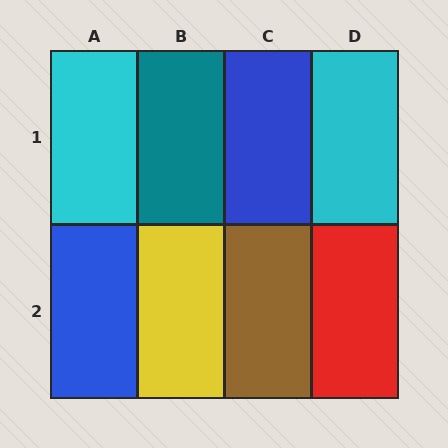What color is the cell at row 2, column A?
Blue.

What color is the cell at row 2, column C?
Brown.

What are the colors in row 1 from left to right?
Cyan, teal, blue, cyan.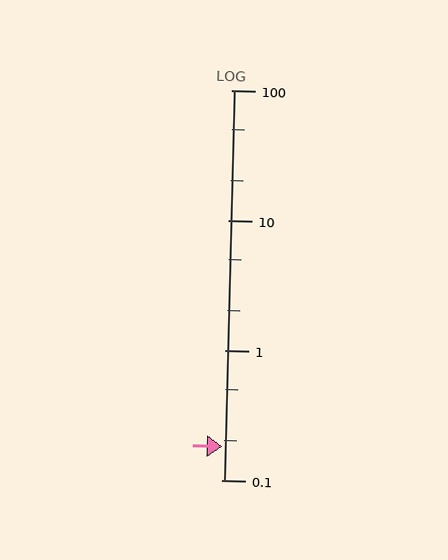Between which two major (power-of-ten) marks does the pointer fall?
The pointer is between 0.1 and 1.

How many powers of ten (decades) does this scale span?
The scale spans 3 decades, from 0.1 to 100.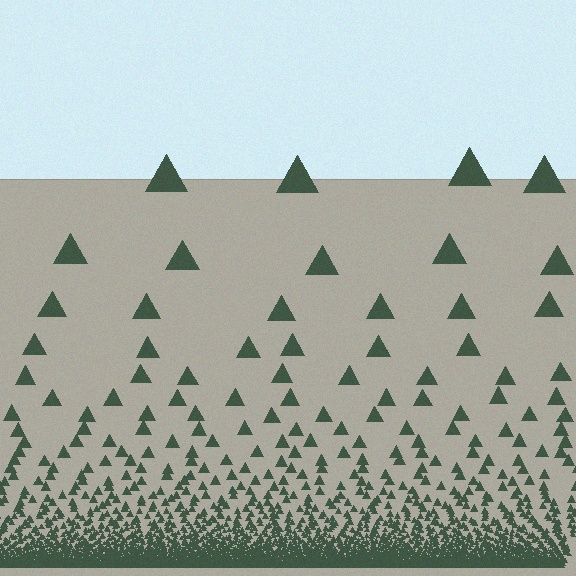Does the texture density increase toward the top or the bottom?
Density increases toward the bottom.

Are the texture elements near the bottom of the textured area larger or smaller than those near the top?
Smaller. The gradient is inverted — elements near the bottom are smaller and denser.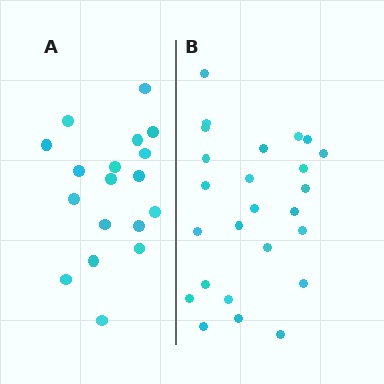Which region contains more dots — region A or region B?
Region B (the right region) has more dots.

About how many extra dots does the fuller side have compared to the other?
Region B has roughly 8 or so more dots than region A.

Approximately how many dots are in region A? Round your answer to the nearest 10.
About 20 dots. (The exact count is 18, which rounds to 20.)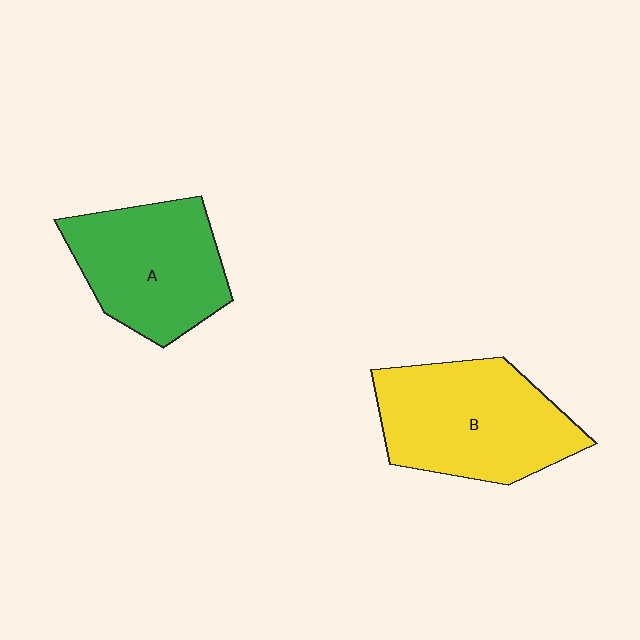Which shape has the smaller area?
Shape A (green).